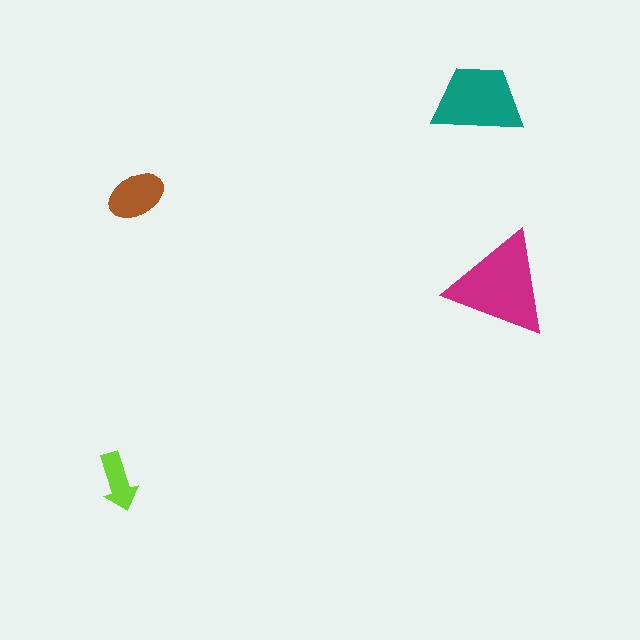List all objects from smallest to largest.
The lime arrow, the brown ellipse, the teal trapezoid, the magenta triangle.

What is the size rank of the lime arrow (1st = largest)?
4th.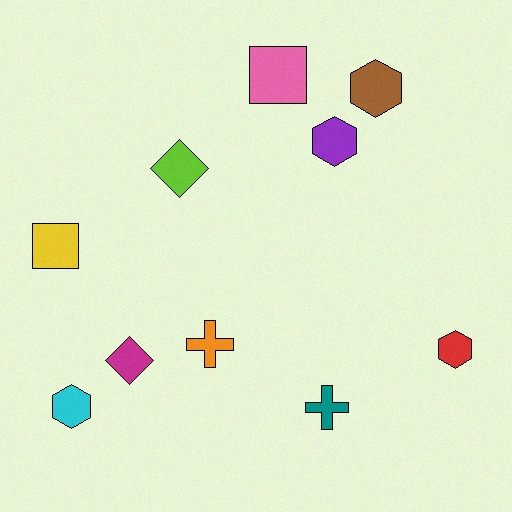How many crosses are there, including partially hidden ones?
There are 2 crosses.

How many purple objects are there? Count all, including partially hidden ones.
There is 1 purple object.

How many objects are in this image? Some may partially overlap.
There are 10 objects.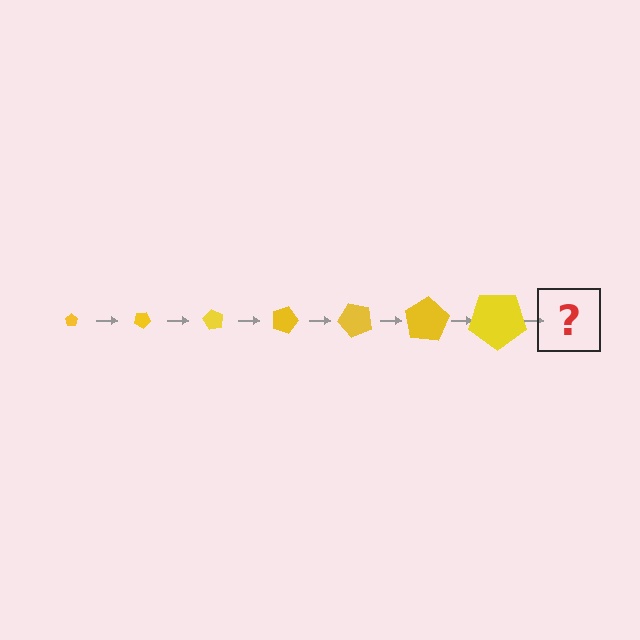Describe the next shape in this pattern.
It should be a pentagon, larger than the previous one and rotated 210 degrees from the start.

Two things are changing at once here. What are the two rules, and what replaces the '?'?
The two rules are that the pentagon grows larger each step and it rotates 30 degrees each step. The '?' should be a pentagon, larger than the previous one and rotated 210 degrees from the start.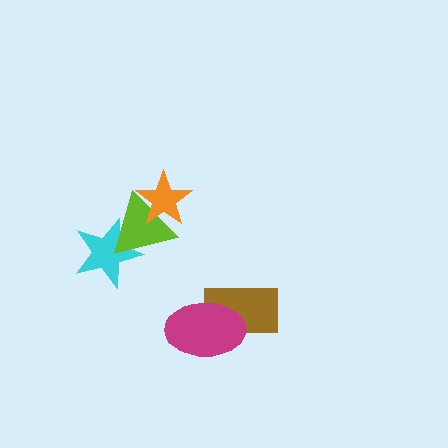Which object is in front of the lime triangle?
The orange star is in front of the lime triangle.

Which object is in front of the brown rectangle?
The magenta ellipse is in front of the brown rectangle.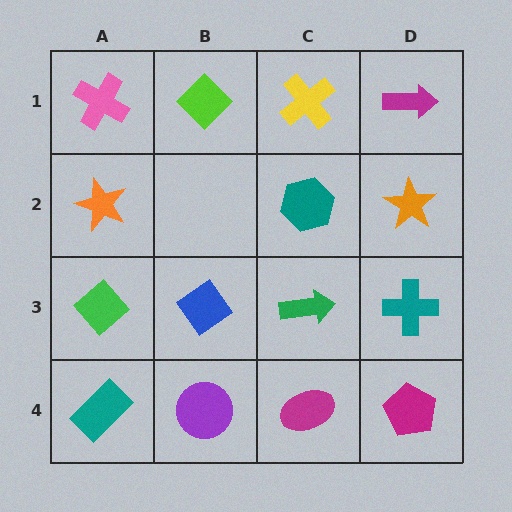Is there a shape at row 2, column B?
No, that cell is empty.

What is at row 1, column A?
A pink cross.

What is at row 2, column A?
An orange star.